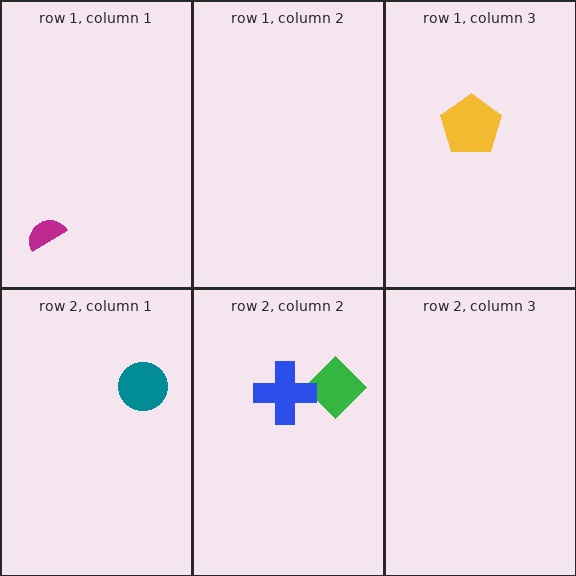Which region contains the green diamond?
The row 2, column 2 region.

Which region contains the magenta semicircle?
The row 1, column 1 region.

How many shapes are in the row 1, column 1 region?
1.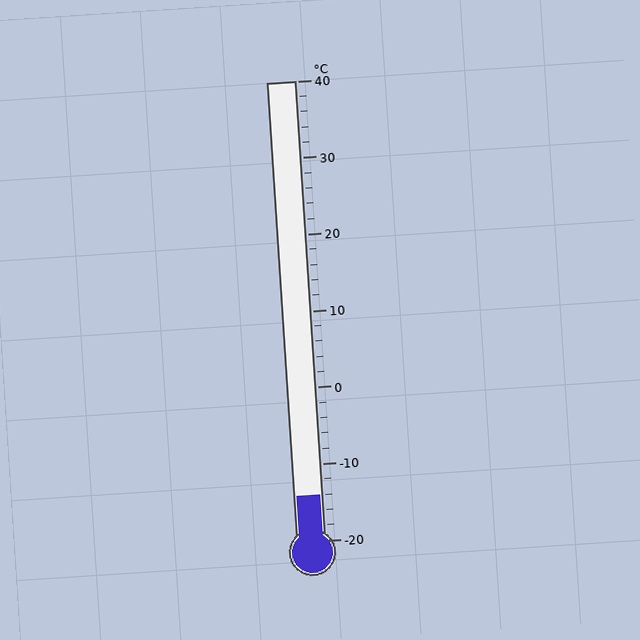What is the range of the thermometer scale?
The thermometer scale ranges from -20°C to 40°C.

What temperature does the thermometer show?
The thermometer shows approximately -14°C.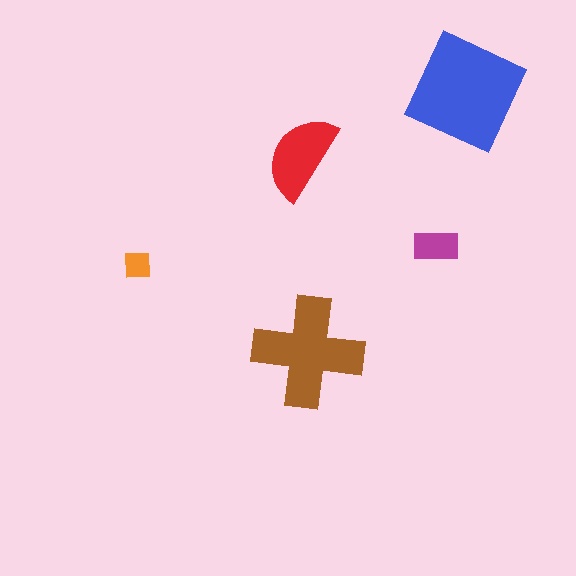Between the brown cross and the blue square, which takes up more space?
The blue square.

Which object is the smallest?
The orange square.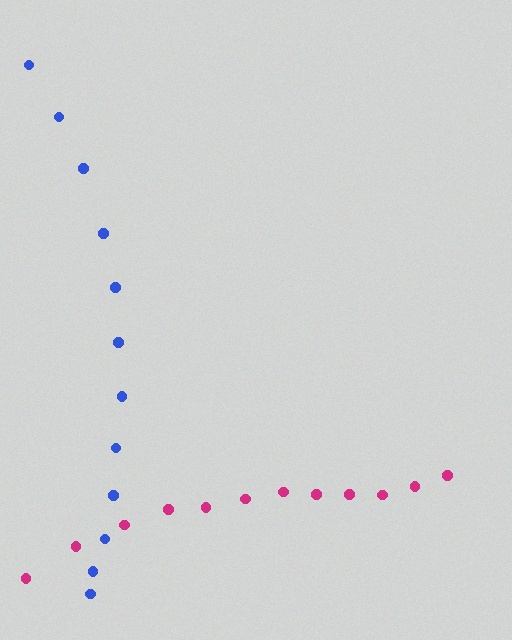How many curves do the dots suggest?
There are 2 distinct paths.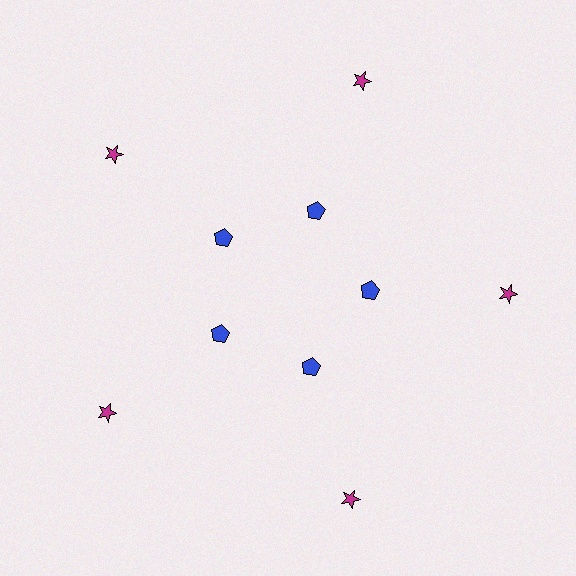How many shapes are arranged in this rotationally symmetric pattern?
There are 10 shapes, arranged in 5 groups of 2.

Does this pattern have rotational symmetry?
Yes, this pattern has 5-fold rotational symmetry. It looks the same after rotating 72 degrees around the center.